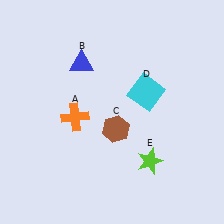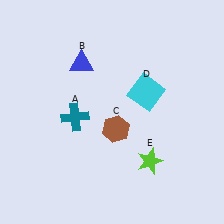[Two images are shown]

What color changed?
The cross (A) changed from orange in Image 1 to teal in Image 2.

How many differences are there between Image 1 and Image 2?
There is 1 difference between the two images.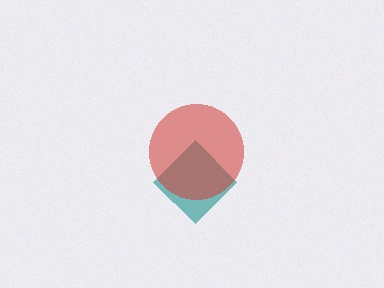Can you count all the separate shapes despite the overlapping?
Yes, there are 2 separate shapes.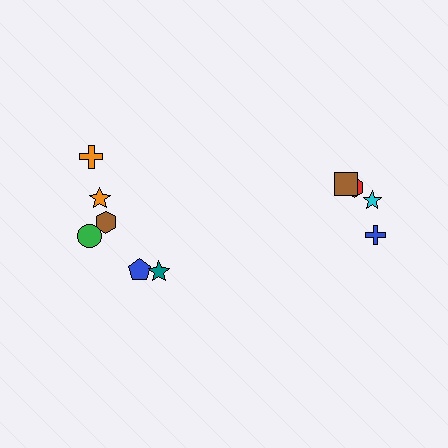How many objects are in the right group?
There are 4 objects.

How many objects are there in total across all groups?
There are 10 objects.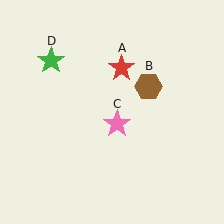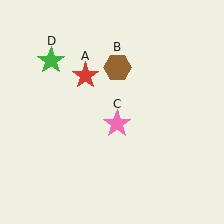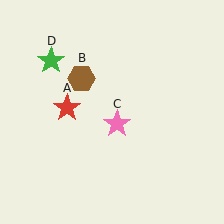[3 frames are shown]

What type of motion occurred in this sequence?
The red star (object A), brown hexagon (object B) rotated counterclockwise around the center of the scene.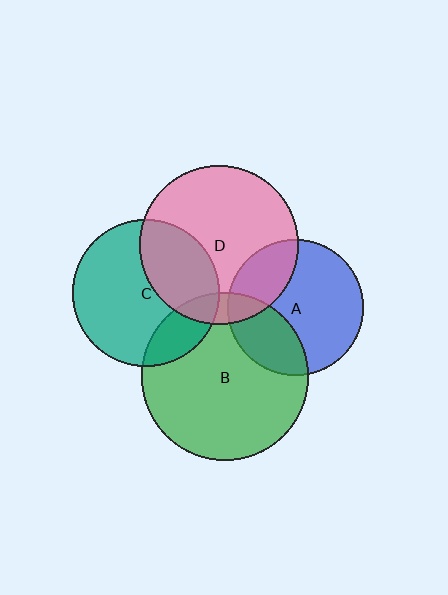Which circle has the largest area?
Circle B (green).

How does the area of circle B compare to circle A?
Approximately 1.5 times.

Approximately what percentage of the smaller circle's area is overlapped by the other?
Approximately 25%.